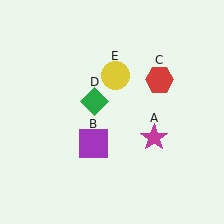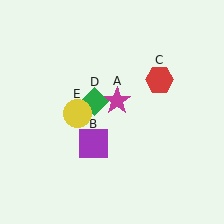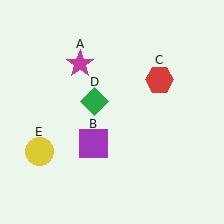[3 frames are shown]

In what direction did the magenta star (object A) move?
The magenta star (object A) moved up and to the left.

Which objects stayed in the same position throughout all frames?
Purple square (object B) and red hexagon (object C) and green diamond (object D) remained stationary.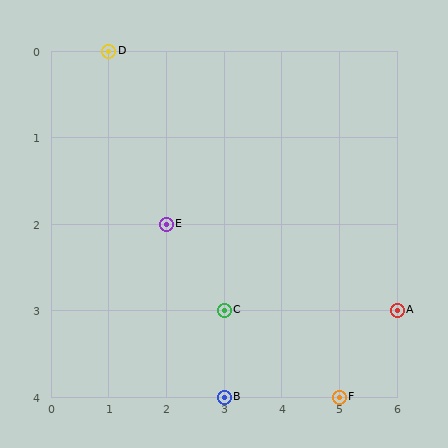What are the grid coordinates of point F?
Point F is at grid coordinates (5, 4).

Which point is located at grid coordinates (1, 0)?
Point D is at (1, 0).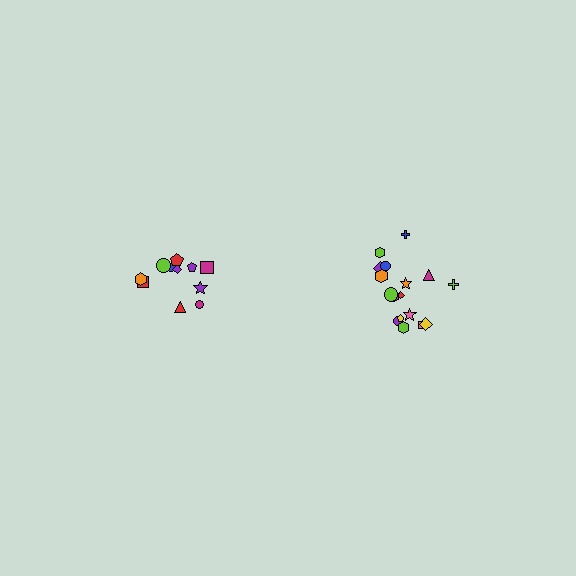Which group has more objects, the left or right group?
The right group.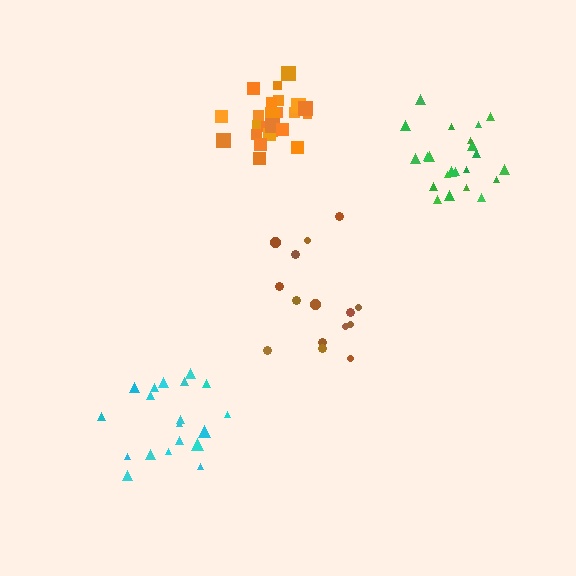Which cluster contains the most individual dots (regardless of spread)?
Orange (25).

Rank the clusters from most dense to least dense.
orange, green, cyan, brown.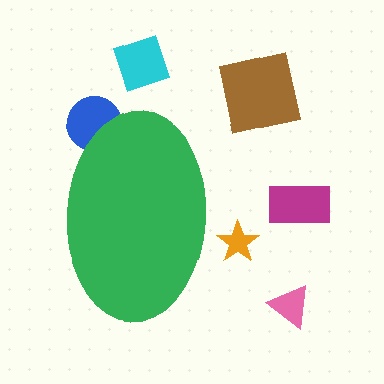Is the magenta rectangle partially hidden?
No, the magenta rectangle is fully visible.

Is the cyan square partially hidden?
No, the cyan square is fully visible.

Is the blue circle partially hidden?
Yes, the blue circle is partially hidden behind the green ellipse.